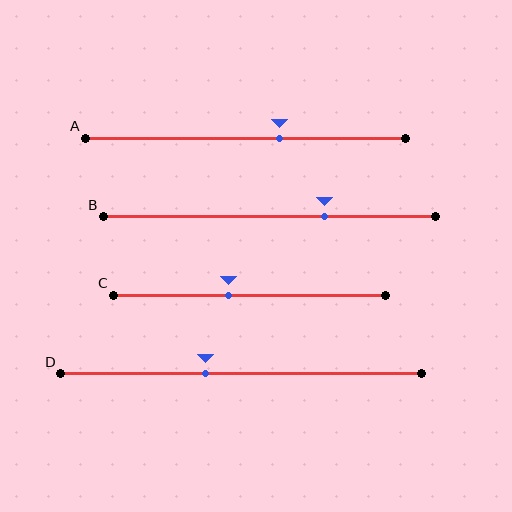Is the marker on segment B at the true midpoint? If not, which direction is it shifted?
No, the marker on segment B is shifted to the right by about 17% of the segment length.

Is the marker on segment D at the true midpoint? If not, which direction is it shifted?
No, the marker on segment D is shifted to the left by about 10% of the segment length.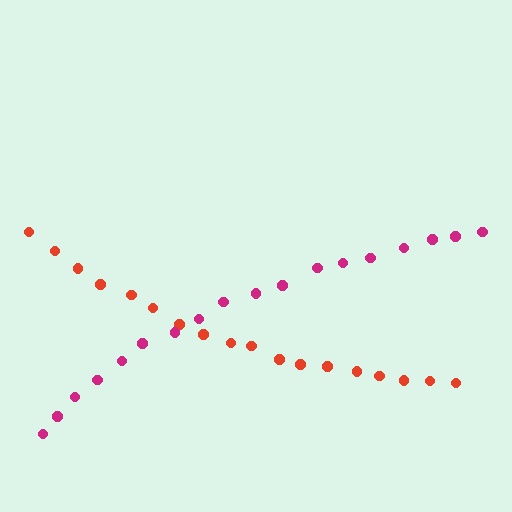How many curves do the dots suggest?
There are 2 distinct paths.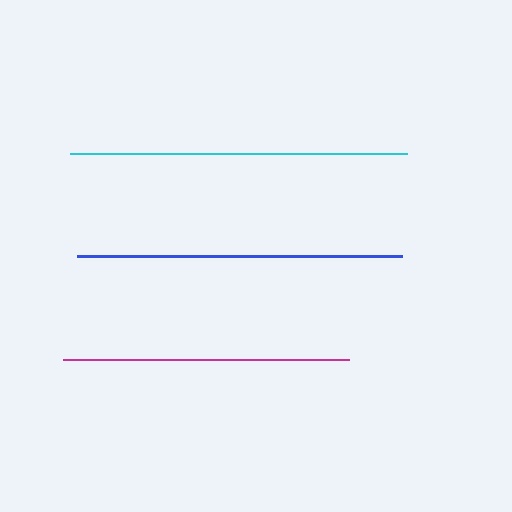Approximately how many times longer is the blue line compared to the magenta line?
The blue line is approximately 1.1 times the length of the magenta line.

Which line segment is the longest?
The cyan line is the longest at approximately 338 pixels.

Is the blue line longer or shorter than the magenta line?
The blue line is longer than the magenta line.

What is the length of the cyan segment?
The cyan segment is approximately 338 pixels long.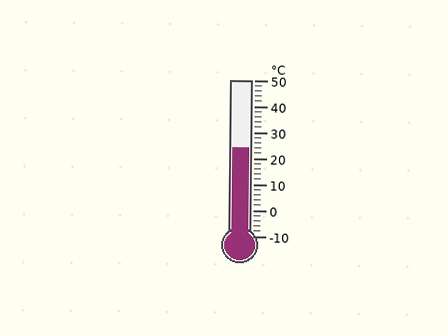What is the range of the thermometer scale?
The thermometer scale ranges from -10°C to 50°C.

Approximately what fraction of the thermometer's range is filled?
The thermometer is filled to approximately 55% of its range.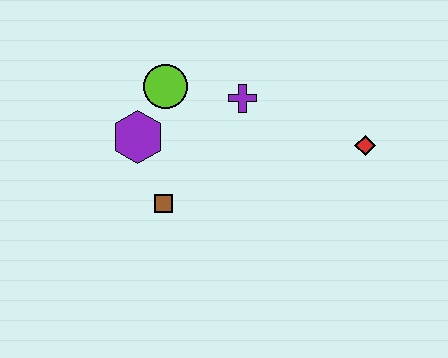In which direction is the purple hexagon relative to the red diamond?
The purple hexagon is to the left of the red diamond.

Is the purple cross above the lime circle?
No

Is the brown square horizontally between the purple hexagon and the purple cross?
Yes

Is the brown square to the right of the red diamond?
No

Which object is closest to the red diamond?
The purple cross is closest to the red diamond.